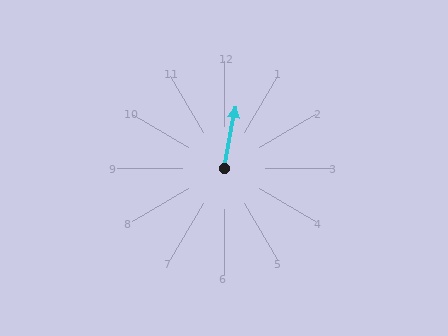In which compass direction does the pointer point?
North.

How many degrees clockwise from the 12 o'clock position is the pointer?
Approximately 11 degrees.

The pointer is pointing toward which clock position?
Roughly 12 o'clock.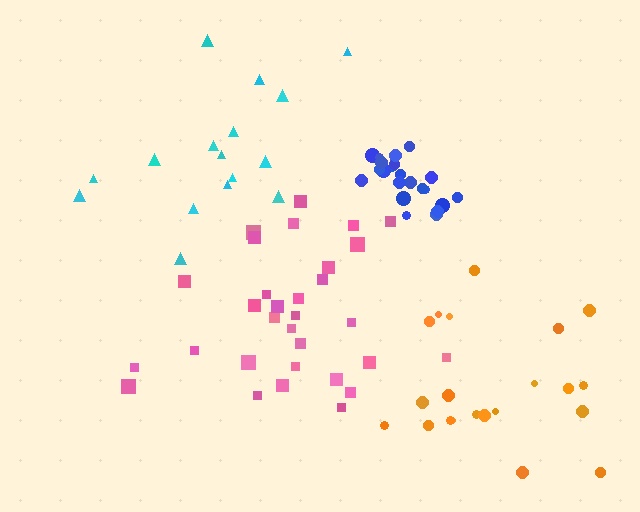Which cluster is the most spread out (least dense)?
Cyan.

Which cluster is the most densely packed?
Blue.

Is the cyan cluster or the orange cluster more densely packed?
Orange.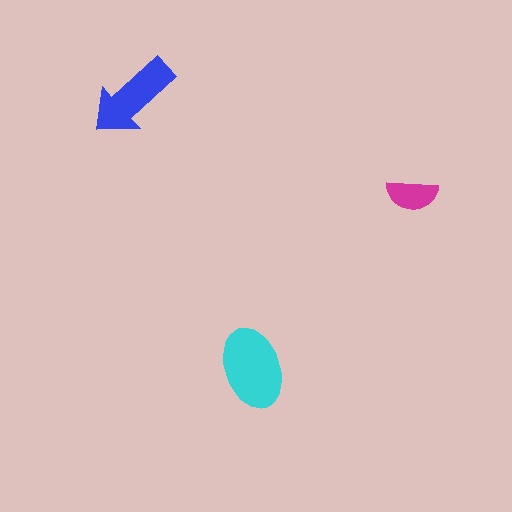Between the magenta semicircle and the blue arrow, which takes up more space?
The blue arrow.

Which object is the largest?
The cyan ellipse.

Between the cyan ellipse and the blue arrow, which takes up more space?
The cyan ellipse.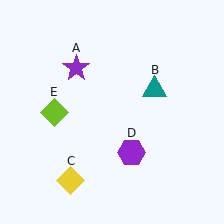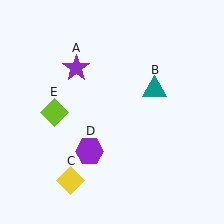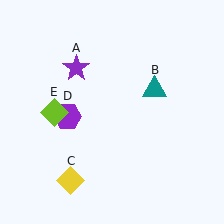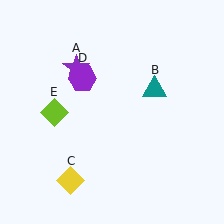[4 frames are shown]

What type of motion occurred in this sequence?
The purple hexagon (object D) rotated clockwise around the center of the scene.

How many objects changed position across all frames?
1 object changed position: purple hexagon (object D).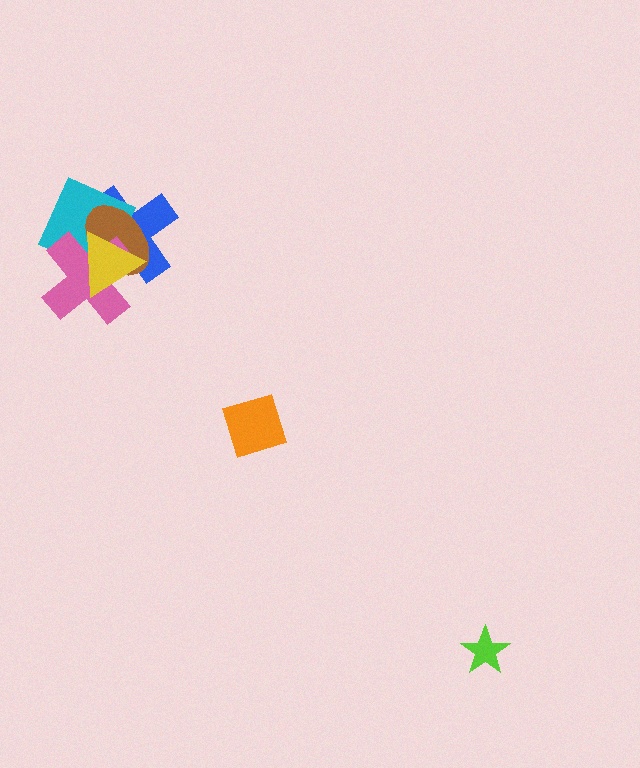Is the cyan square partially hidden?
Yes, it is partially covered by another shape.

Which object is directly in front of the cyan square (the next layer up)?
The brown ellipse is directly in front of the cyan square.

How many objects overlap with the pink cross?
4 objects overlap with the pink cross.